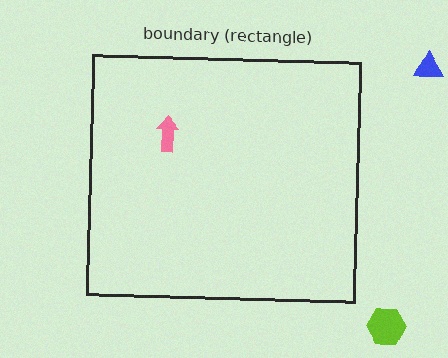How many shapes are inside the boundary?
1 inside, 2 outside.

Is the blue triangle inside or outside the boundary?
Outside.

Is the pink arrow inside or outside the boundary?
Inside.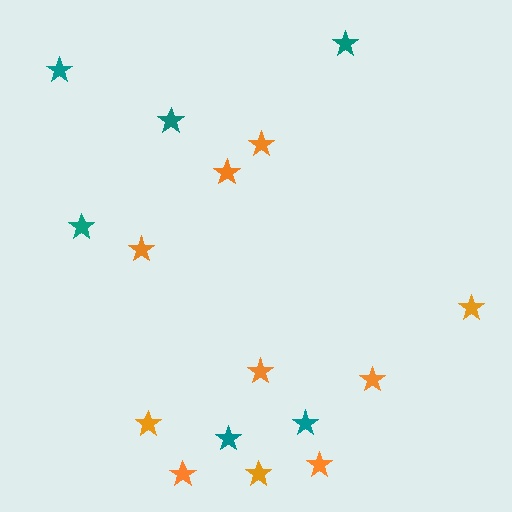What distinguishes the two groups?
There are 2 groups: one group of teal stars (6) and one group of orange stars (10).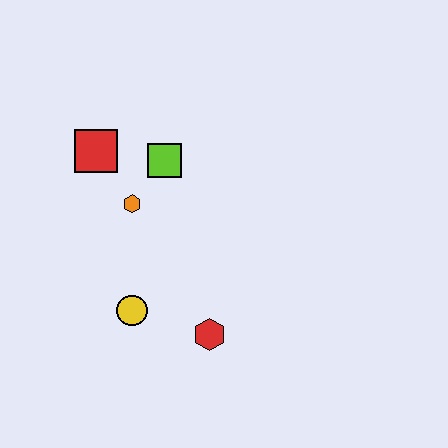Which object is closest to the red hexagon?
The yellow circle is closest to the red hexagon.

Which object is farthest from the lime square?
The red hexagon is farthest from the lime square.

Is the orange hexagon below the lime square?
Yes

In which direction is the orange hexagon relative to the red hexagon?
The orange hexagon is above the red hexagon.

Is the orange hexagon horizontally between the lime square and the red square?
Yes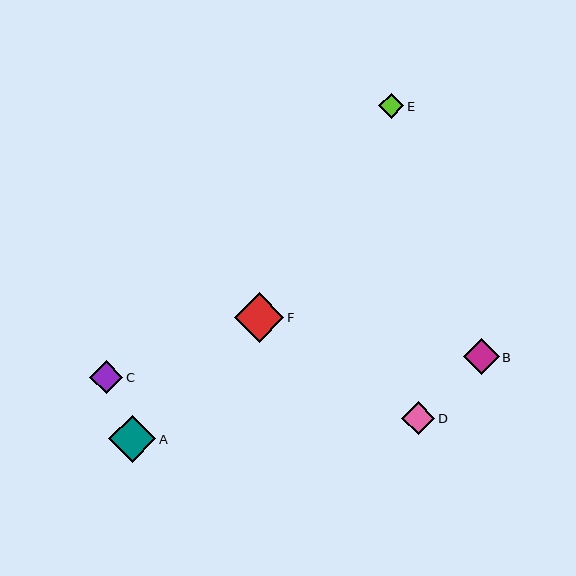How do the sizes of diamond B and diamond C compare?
Diamond B and diamond C are approximately the same size.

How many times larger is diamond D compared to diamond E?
Diamond D is approximately 1.3 times the size of diamond E.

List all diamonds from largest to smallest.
From largest to smallest: F, A, B, D, C, E.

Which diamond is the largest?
Diamond F is the largest with a size of approximately 49 pixels.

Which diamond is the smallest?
Diamond E is the smallest with a size of approximately 25 pixels.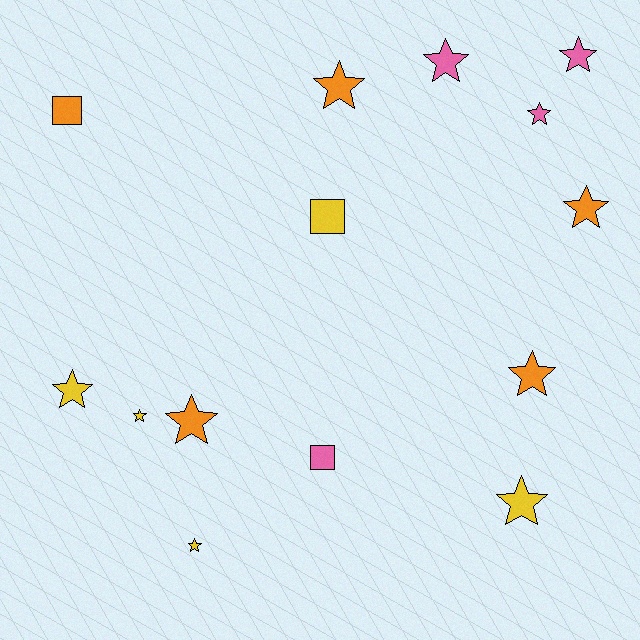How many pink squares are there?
There is 1 pink square.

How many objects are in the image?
There are 14 objects.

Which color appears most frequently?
Orange, with 5 objects.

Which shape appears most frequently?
Star, with 11 objects.